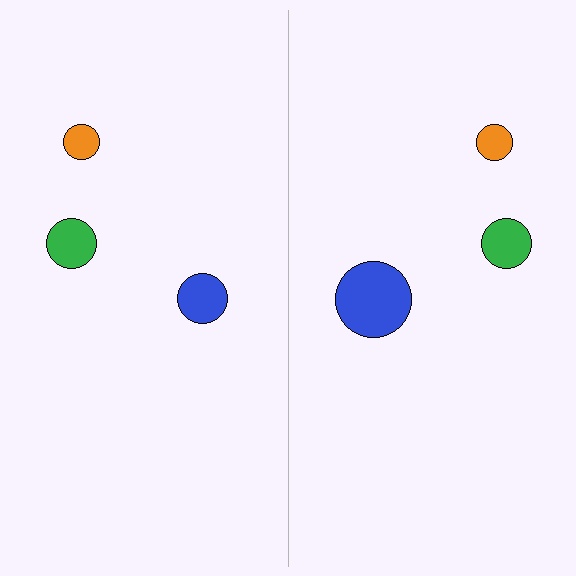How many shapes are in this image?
There are 6 shapes in this image.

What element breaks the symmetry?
The blue circle on the right side has a different size than its mirror counterpart.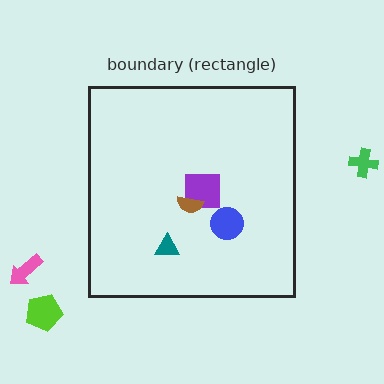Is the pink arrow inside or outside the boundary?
Outside.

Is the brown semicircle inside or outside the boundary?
Inside.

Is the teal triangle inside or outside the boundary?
Inside.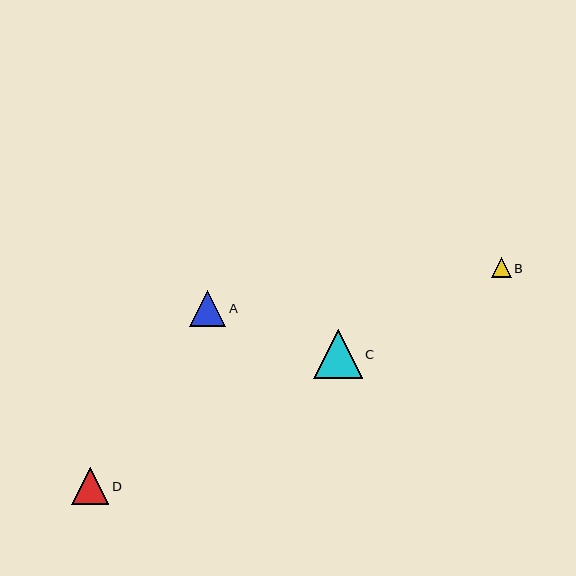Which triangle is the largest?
Triangle C is the largest with a size of approximately 48 pixels.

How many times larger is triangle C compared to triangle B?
Triangle C is approximately 2.4 times the size of triangle B.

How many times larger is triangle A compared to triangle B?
Triangle A is approximately 1.8 times the size of triangle B.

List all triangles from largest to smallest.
From largest to smallest: C, D, A, B.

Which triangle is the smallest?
Triangle B is the smallest with a size of approximately 20 pixels.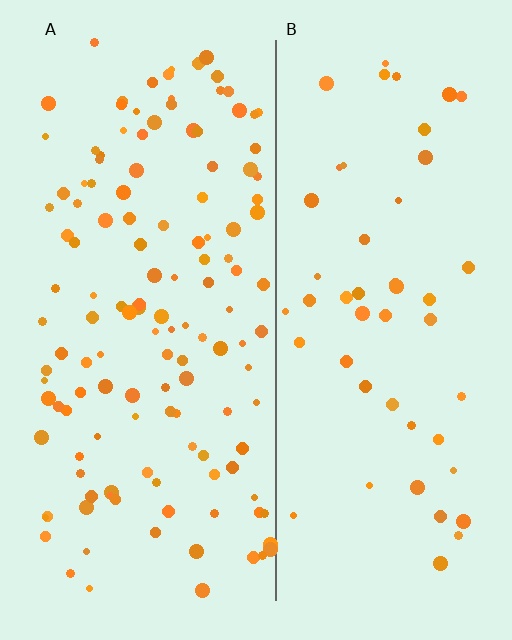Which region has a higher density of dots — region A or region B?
A (the left).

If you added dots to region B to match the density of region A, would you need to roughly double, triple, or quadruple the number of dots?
Approximately triple.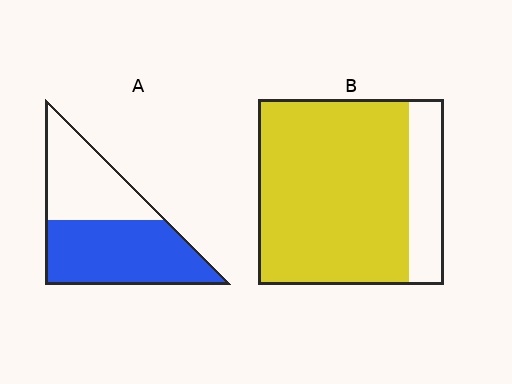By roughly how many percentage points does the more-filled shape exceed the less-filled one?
By roughly 25 percentage points (B over A).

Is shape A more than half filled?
Yes.